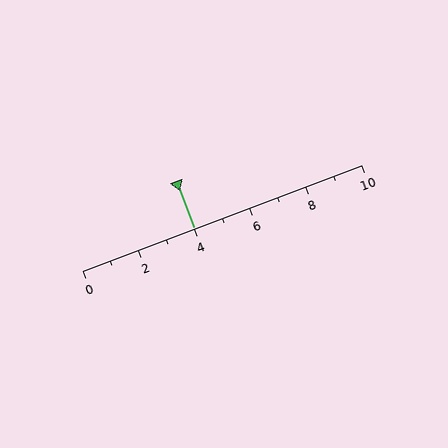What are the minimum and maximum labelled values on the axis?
The axis runs from 0 to 10.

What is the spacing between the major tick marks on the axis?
The major ticks are spaced 2 apart.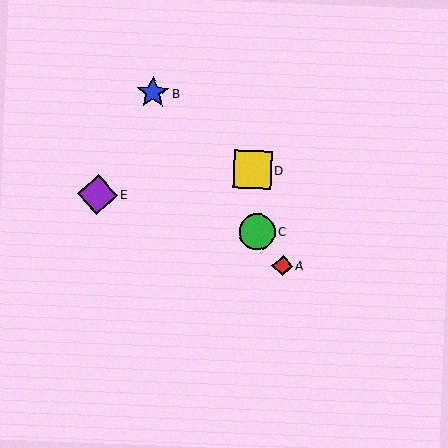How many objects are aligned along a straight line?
3 objects (A, B, C) are aligned along a straight line.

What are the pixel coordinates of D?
Object D is at (253, 170).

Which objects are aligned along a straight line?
Objects A, B, C are aligned along a straight line.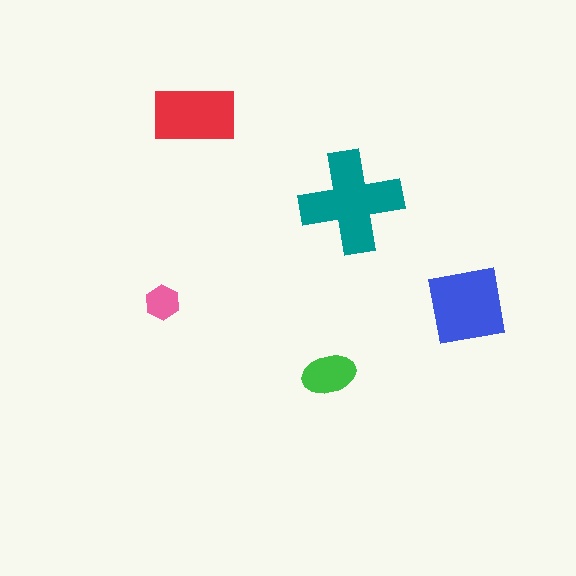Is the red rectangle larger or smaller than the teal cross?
Smaller.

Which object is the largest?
The teal cross.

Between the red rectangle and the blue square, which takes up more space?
The blue square.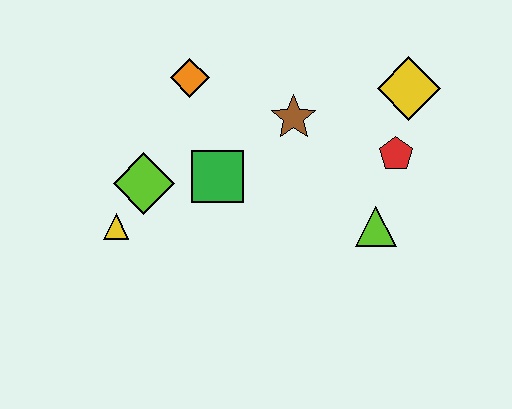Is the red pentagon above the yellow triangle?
Yes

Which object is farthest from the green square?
The yellow diamond is farthest from the green square.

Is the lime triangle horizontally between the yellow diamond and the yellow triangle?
Yes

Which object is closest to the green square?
The lime diamond is closest to the green square.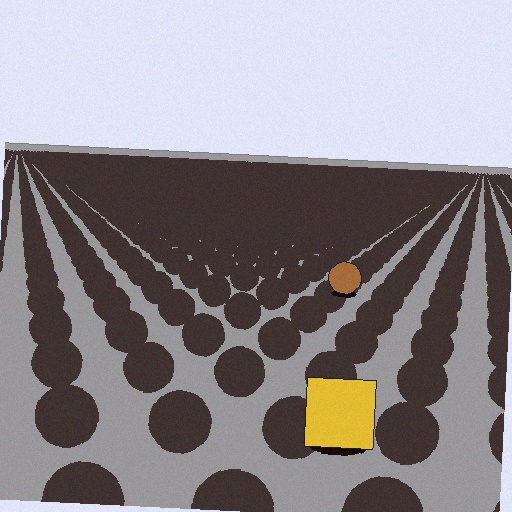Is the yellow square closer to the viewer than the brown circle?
Yes. The yellow square is closer — you can tell from the texture gradient: the ground texture is coarser near it.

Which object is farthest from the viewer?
The brown circle is farthest from the viewer. It appears smaller and the ground texture around it is denser.